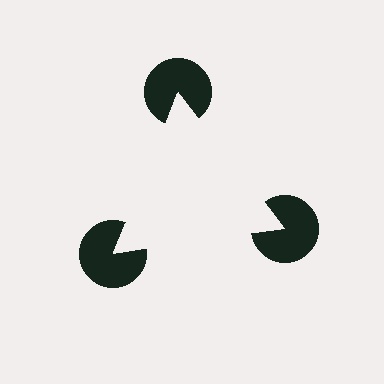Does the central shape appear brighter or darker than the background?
It typically appears slightly brighter than the background, even though no actual brightness change is drawn.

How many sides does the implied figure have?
3 sides.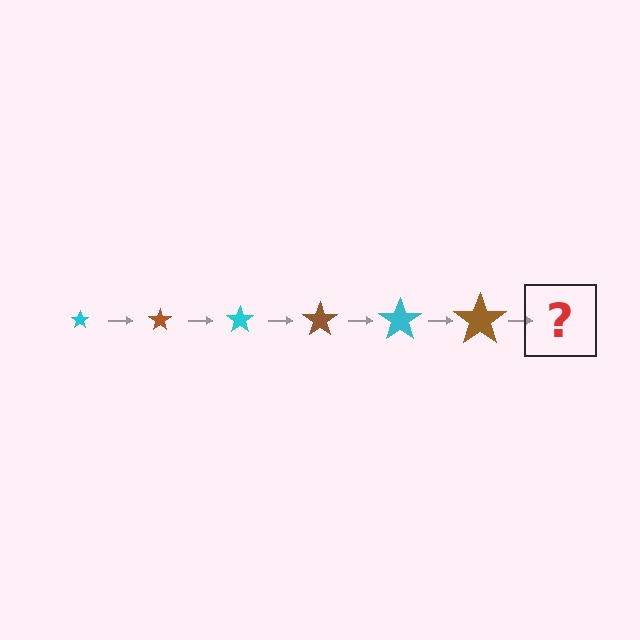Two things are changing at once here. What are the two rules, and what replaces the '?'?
The two rules are that the star grows larger each step and the color cycles through cyan and brown. The '?' should be a cyan star, larger than the previous one.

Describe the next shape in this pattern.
It should be a cyan star, larger than the previous one.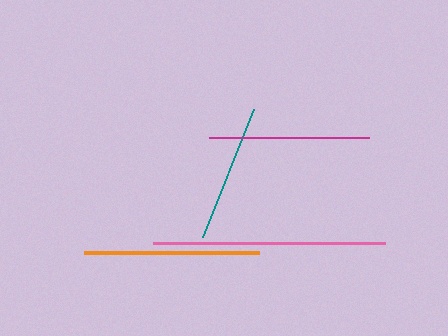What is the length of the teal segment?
The teal segment is approximately 138 pixels long.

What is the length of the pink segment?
The pink segment is approximately 232 pixels long.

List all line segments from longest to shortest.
From longest to shortest: pink, orange, magenta, teal.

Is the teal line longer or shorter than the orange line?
The orange line is longer than the teal line.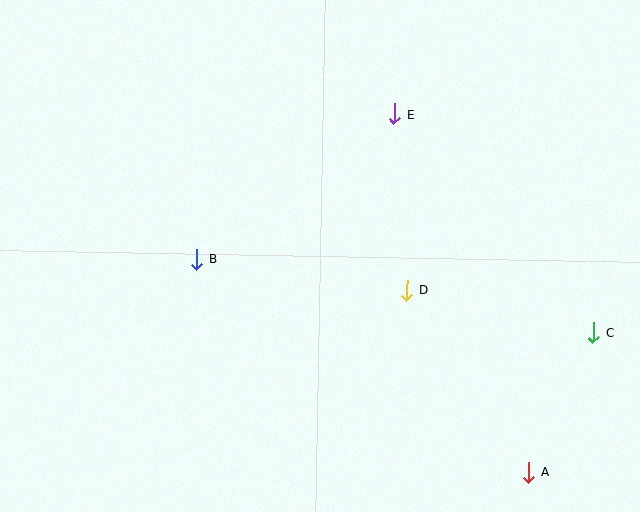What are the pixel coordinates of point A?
Point A is at (529, 472).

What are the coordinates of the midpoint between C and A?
The midpoint between C and A is at (561, 402).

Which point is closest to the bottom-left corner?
Point B is closest to the bottom-left corner.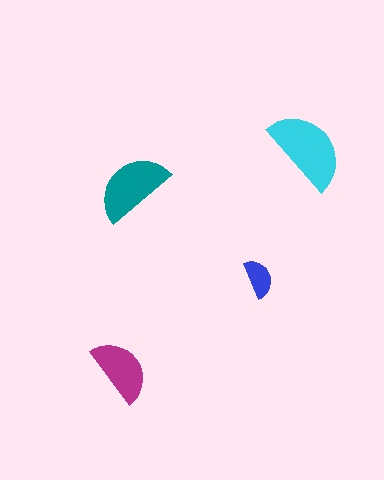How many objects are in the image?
There are 4 objects in the image.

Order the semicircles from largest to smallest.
the cyan one, the teal one, the magenta one, the blue one.